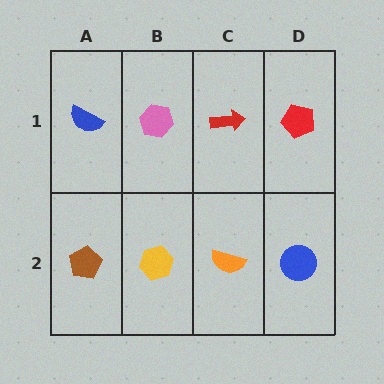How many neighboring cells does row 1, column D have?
2.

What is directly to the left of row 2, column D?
An orange semicircle.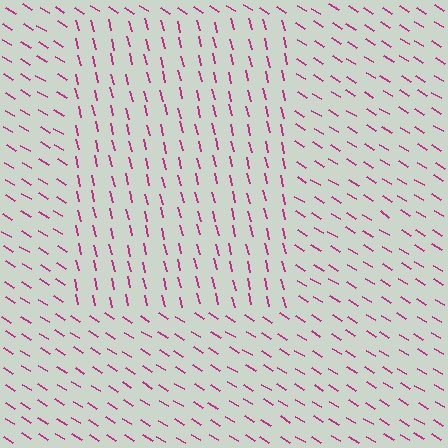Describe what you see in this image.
The image is filled with small magenta line segments. A rectangle region in the image has lines oriented differently from the surrounding lines, creating a visible texture boundary.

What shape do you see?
I see a rectangle.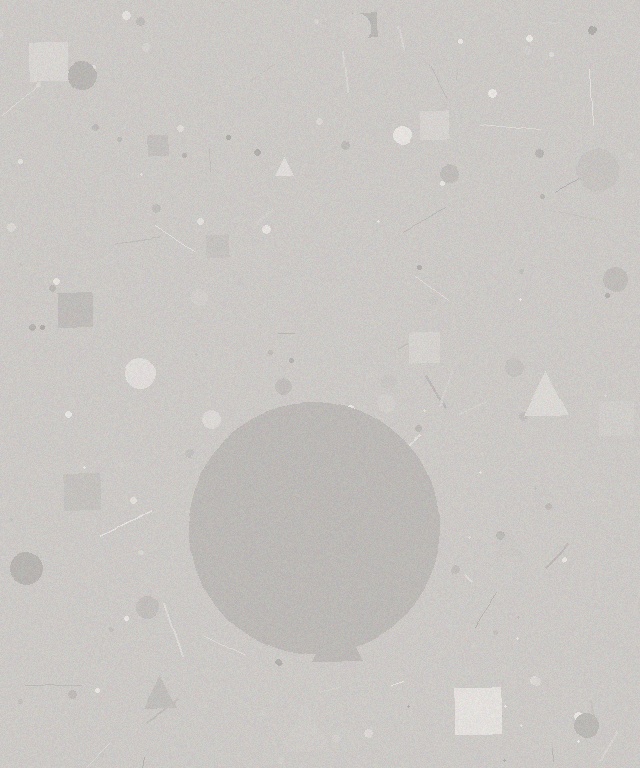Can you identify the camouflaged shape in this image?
The camouflaged shape is a circle.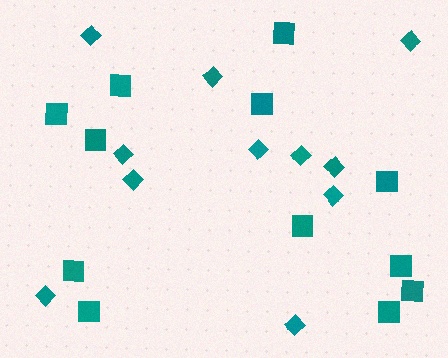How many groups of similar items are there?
There are 2 groups: one group of squares (12) and one group of diamonds (11).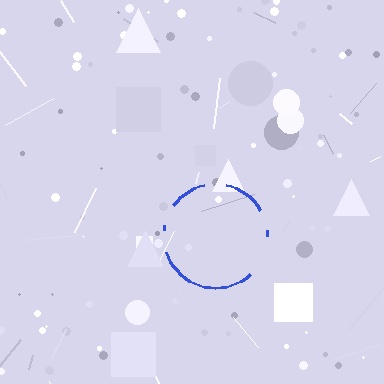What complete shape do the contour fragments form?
The contour fragments form a circle.